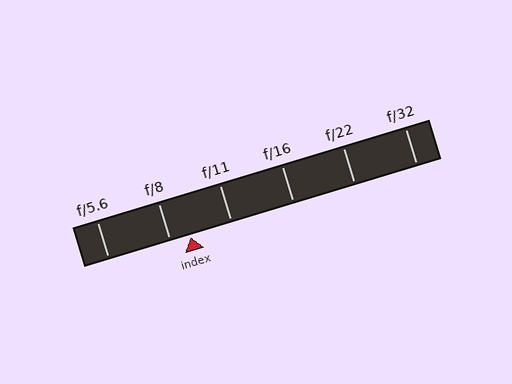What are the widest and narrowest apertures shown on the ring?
The widest aperture shown is f/5.6 and the narrowest is f/32.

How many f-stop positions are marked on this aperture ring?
There are 6 f-stop positions marked.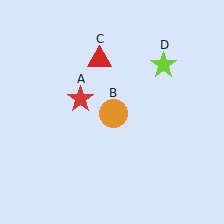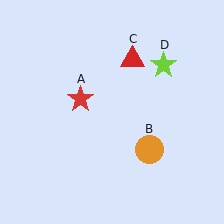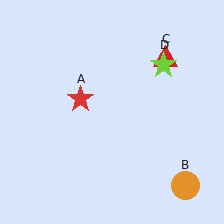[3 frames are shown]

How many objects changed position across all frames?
2 objects changed position: orange circle (object B), red triangle (object C).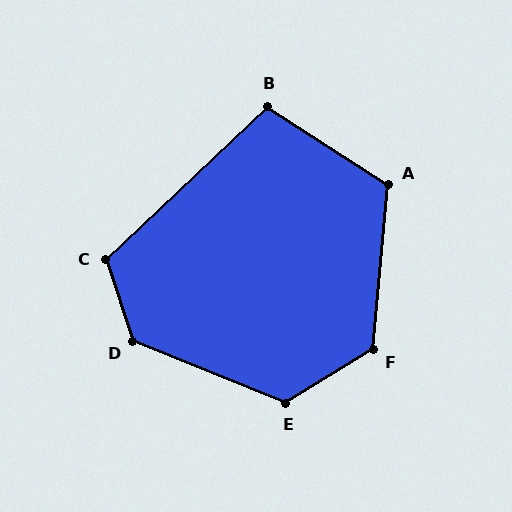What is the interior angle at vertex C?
Approximately 115 degrees (obtuse).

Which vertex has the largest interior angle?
D, at approximately 130 degrees.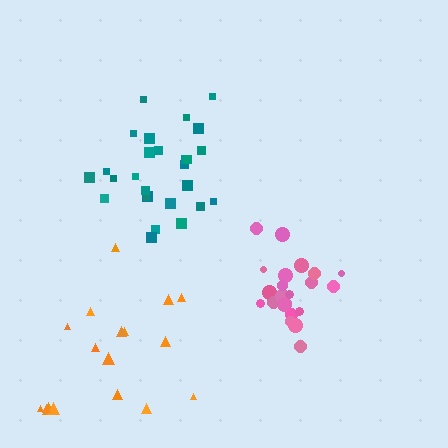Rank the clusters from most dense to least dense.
pink, teal, orange.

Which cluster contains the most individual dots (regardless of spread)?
Teal (27).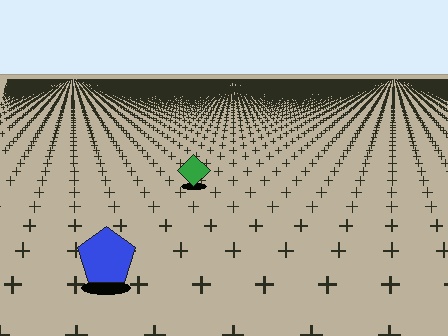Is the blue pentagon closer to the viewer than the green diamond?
Yes. The blue pentagon is closer — you can tell from the texture gradient: the ground texture is coarser near it.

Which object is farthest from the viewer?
The green diamond is farthest from the viewer. It appears smaller and the ground texture around it is denser.